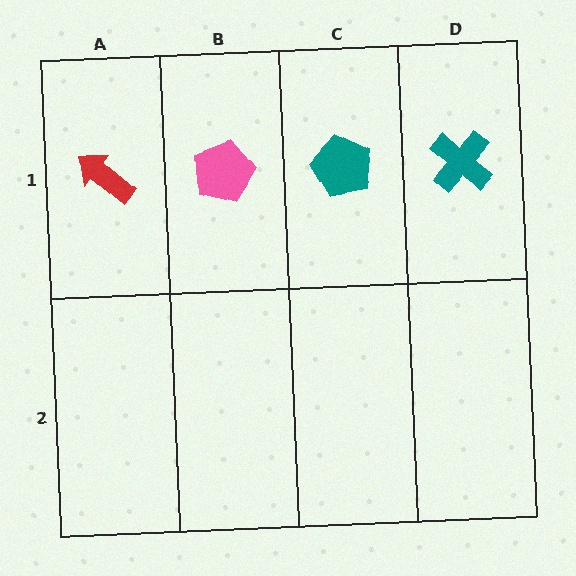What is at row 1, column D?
A teal cross.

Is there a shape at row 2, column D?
No, that cell is empty.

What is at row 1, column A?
A red arrow.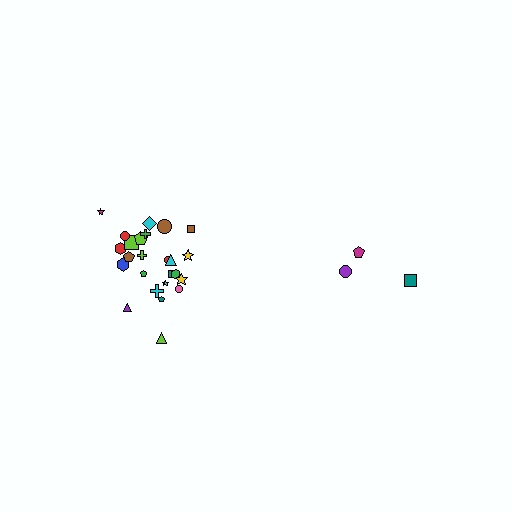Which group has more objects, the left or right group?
The left group.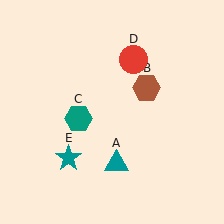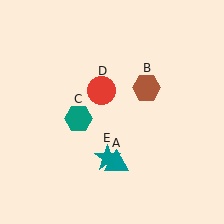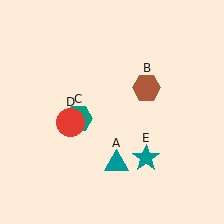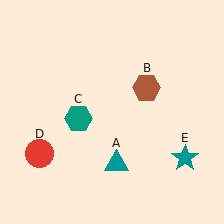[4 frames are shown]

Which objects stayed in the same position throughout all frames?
Teal triangle (object A) and brown hexagon (object B) and teal hexagon (object C) remained stationary.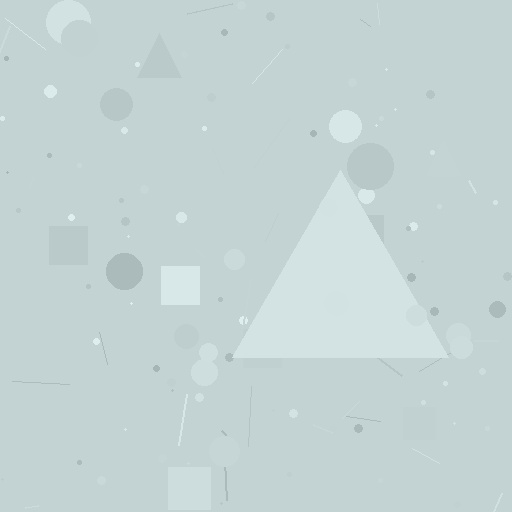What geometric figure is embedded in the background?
A triangle is embedded in the background.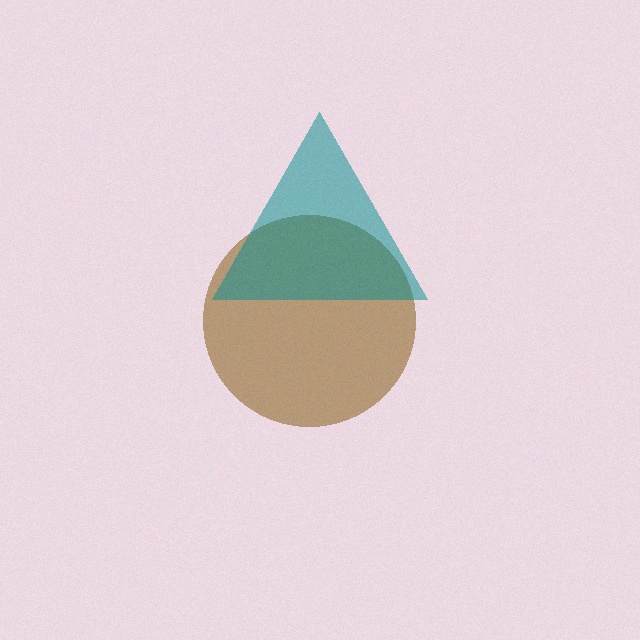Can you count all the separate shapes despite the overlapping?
Yes, there are 2 separate shapes.